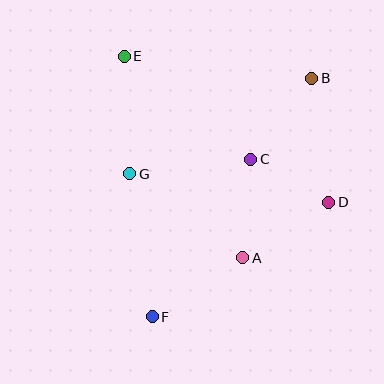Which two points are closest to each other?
Points C and D are closest to each other.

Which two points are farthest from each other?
Points B and F are farthest from each other.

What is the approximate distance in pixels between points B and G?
The distance between B and G is approximately 206 pixels.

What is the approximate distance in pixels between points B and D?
The distance between B and D is approximately 125 pixels.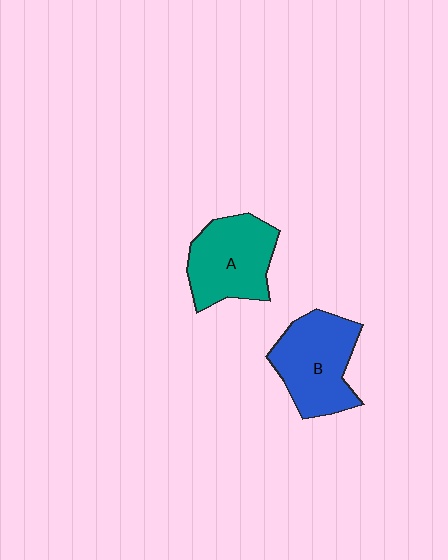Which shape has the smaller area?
Shape A (teal).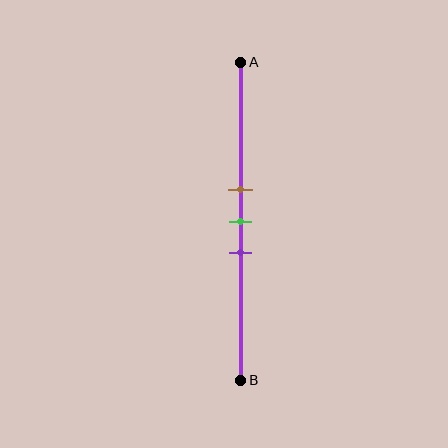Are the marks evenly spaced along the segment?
Yes, the marks are approximately evenly spaced.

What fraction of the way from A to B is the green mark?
The green mark is approximately 50% (0.5) of the way from A to B.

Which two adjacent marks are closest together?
The brown and green marks are the closest adjacent pair.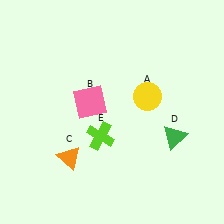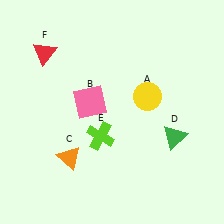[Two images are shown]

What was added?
A red triangle (F) was added in Image 2.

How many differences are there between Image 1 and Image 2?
There is 1 difference between the two images.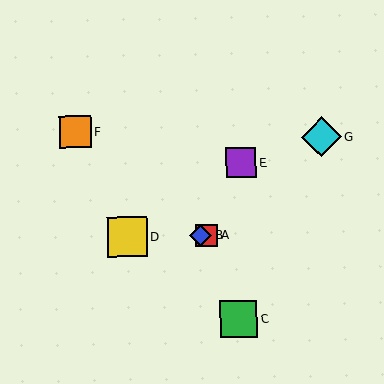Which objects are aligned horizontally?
Objects A, B, D are aligned horizontally.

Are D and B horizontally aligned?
Yes, both are at y≈237.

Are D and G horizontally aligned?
No, D is at y≈237 and G is at y≈137.